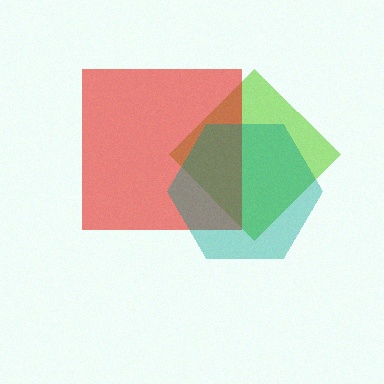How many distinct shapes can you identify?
There are 3 distinct shapes: a lime diamond, a red square, a teal hexagon.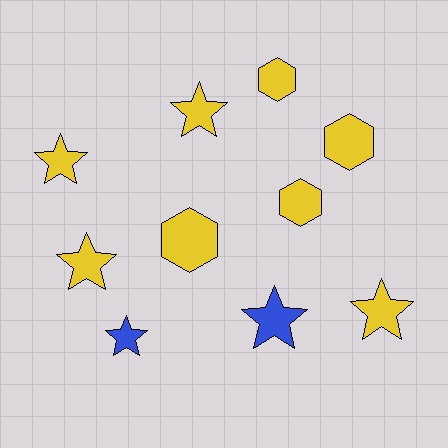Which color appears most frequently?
Yellow, with 8 objects.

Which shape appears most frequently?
Star, with 6 objects.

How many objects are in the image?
There are 10 objects.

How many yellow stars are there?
There are 4 yellow stars.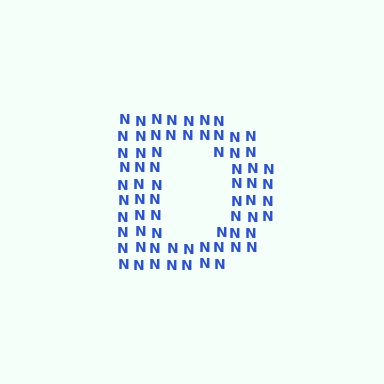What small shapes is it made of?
It is made of small letter N's.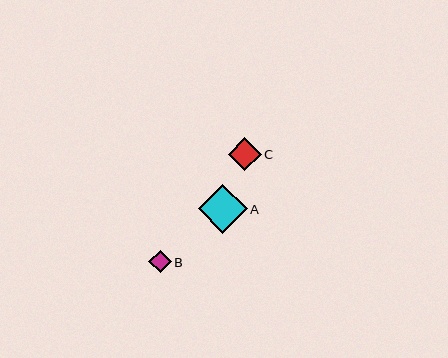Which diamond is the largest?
Diamond A is the largest with a size of approximately 49 pixels.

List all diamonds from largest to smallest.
From largest to smallest: A, C, B.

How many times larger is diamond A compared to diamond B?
Diamond A is approximately 2.2 times the size of diamond B.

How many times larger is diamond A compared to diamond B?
Diamond A is approximately 2.2 times the size of diamond B.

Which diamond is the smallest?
Diamond B is the smallest with a size of approximately 22 pixels.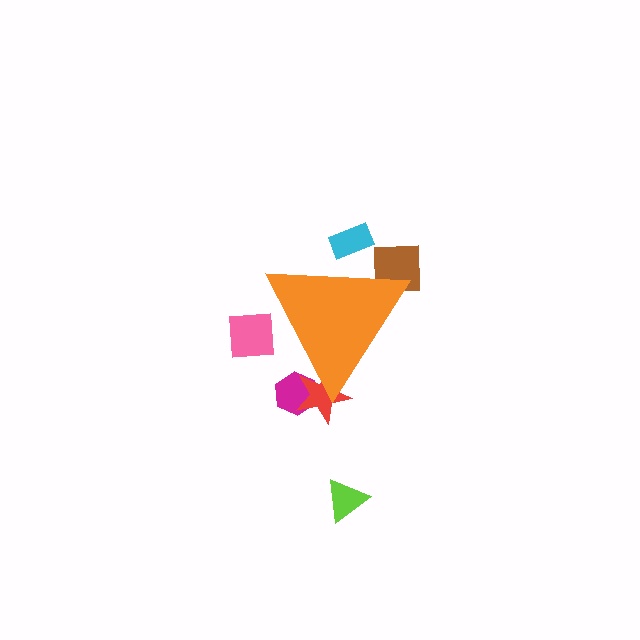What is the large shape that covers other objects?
An orange triangle.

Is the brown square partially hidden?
Yes, the brown square is partially hidden behind the orange triangle.